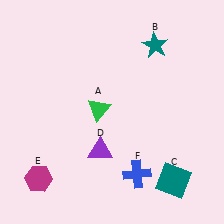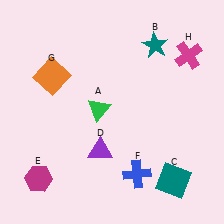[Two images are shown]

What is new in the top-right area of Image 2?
A magenta cross (H) was added in the top-right area of Image 2.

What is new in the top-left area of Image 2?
An orange square (G) was added in the top-left area of Image 2.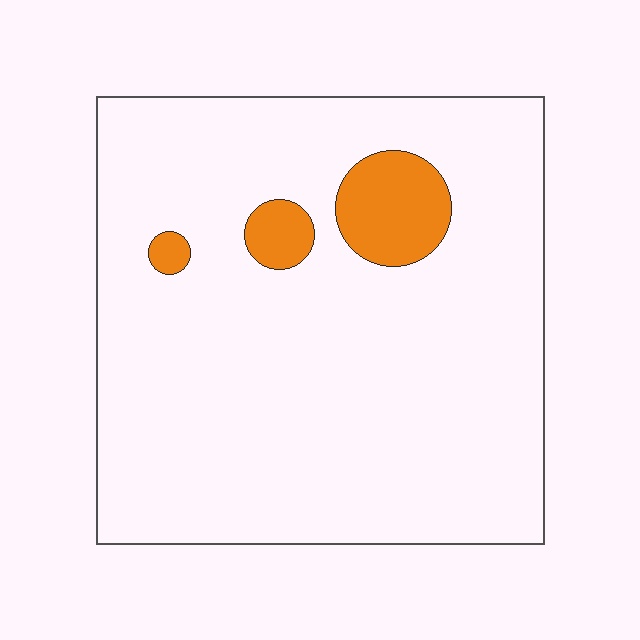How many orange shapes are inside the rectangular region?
3.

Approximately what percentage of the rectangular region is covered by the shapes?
Approximately 10%.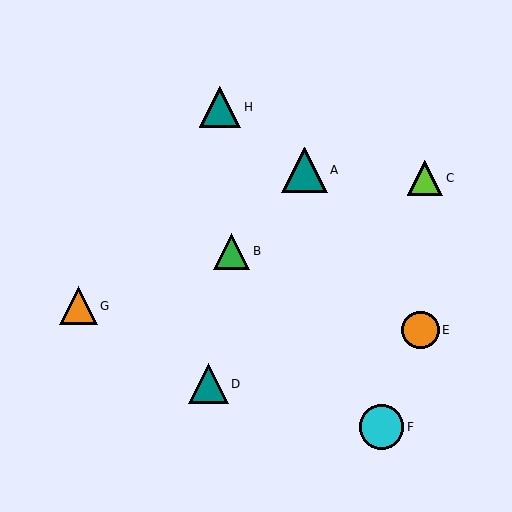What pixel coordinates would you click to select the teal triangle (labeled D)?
Click at (209, 384) to select the teal triangle D.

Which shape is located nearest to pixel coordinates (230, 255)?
The green triangle (labeled B) at (232, 251) is nearest to that location.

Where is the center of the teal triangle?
The center of the teal triangle is at (209, 384).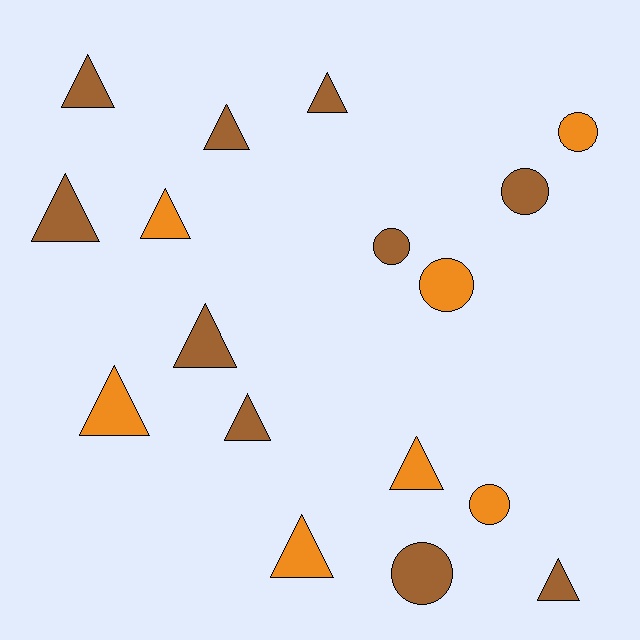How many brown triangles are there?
There are 7 brown triangles.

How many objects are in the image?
There are 17 objects.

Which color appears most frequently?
Brown, with 10 objects.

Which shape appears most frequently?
Triangle, with 11 objects.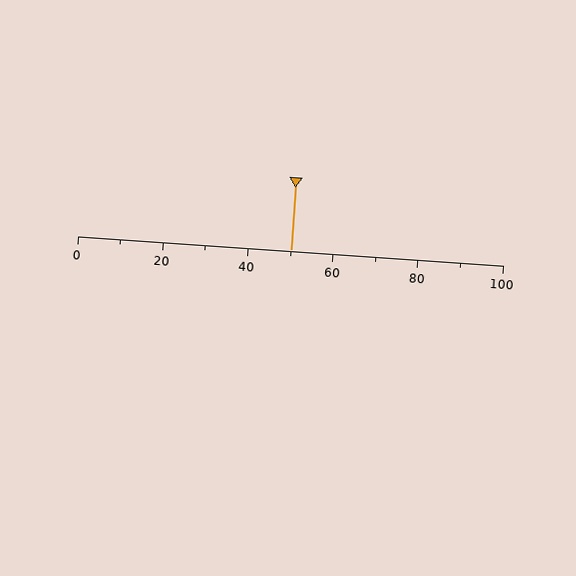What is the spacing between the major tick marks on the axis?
The major ticks are spaced 20 apart.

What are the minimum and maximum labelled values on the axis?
The axis runs from 0 to 100.